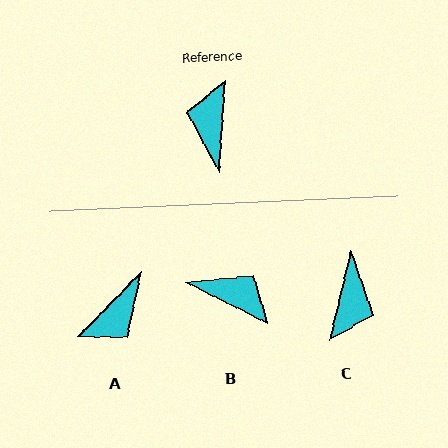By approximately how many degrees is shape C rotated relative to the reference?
Approximately 171 degrees counter-clockwise.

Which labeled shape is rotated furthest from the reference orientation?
C, about 171 degrees away.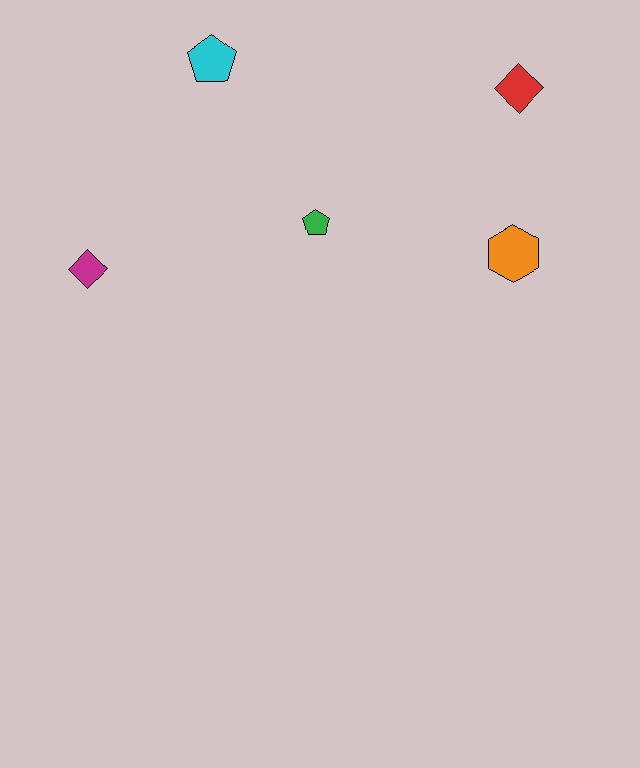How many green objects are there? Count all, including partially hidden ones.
There is 1 green object.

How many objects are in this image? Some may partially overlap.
There are 5 objects.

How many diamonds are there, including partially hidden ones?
There are 2 diamonds.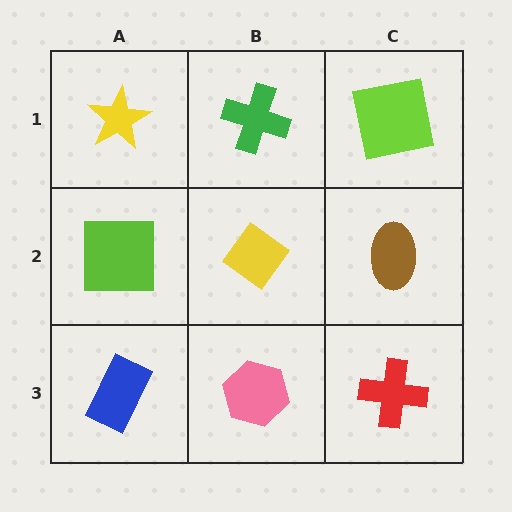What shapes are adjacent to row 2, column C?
A lime square (row 1, column C), a red cross (row 3, column C), a yellow diamond (row 2, column B).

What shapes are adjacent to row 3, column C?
A brown ellipse (row 2, column C), a pink hexagon (row 3, column B).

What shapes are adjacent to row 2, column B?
A green cross (row 1, column B), a pink hexagon (row 3, column B), a lime square (row 2, column A), a brown ellipse (row 2, column C).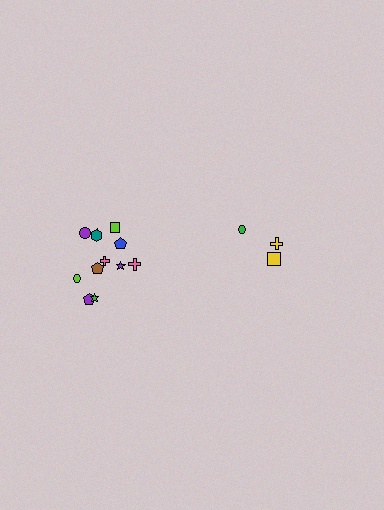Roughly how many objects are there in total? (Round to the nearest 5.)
Roughly 15 objects in total.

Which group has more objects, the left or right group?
The left group.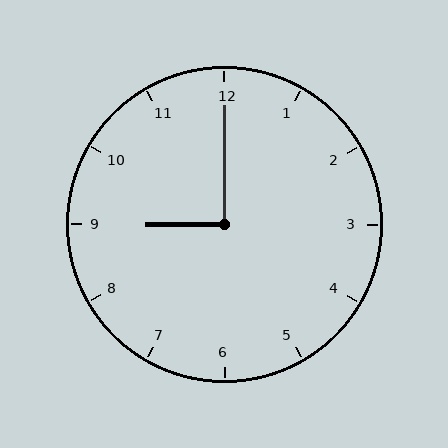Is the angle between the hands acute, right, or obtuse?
It is right.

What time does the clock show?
9:00.